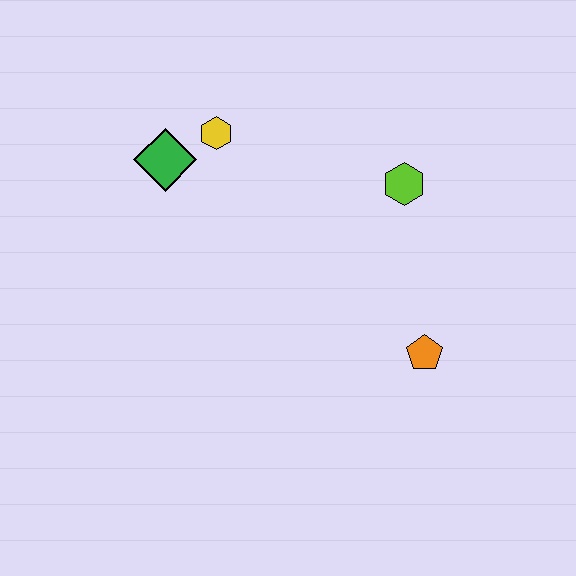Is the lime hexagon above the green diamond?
No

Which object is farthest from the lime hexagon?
The green diamond is farthest from the lime hexagon.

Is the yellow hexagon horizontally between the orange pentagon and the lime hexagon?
No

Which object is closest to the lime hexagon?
The orange pentagon is closest to the lime hexagon.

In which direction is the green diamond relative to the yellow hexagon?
The green diamond is to the left of the yellow hexagon.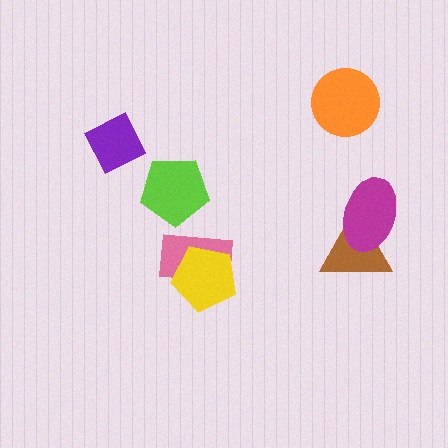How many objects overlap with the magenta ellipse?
1 object overlaps with the magenta ellipse.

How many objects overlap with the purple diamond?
0 objects overlap with the purple diamond.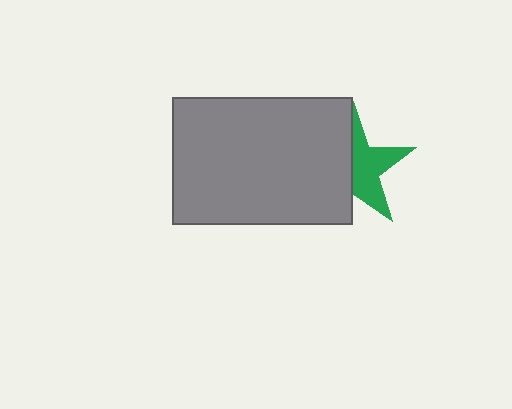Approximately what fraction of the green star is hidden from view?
Roughly 51% of the green star is hidden behind the gray rectangle.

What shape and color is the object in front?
The object in front is a gray rectangle.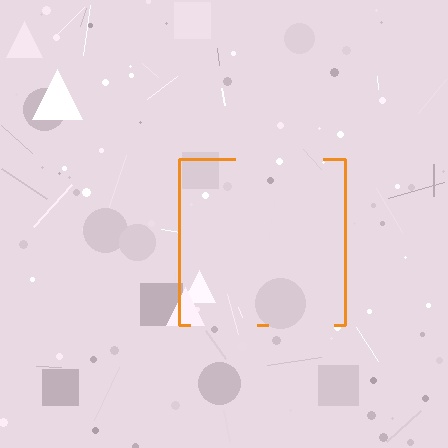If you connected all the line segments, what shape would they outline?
They would outline a square.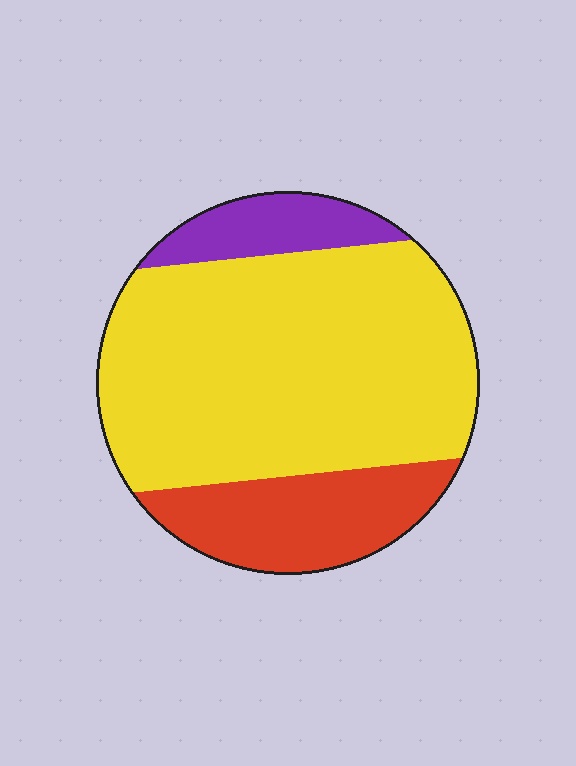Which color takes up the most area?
Yellow, at roughly 70%.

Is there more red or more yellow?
Yellow.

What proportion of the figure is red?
Red covers 20% of the figure.